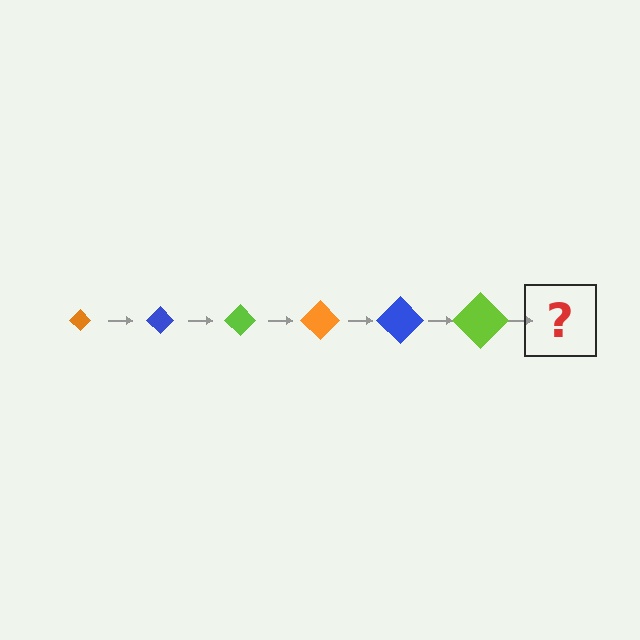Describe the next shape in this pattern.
It should be an orange diamond, larger than the previous one.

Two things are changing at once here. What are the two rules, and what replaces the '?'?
The two rules are that the diamond grows larger each step and the color cycles through orange, blue, and lime. The '?' should be an orange diamond, larger than the previous one.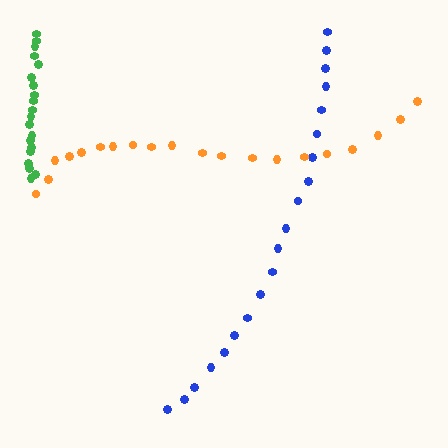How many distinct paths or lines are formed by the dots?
There are 3 distinct paths.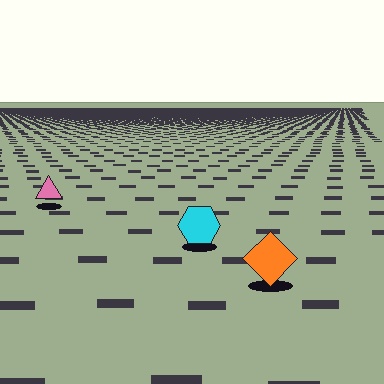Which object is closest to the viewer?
The orange diamond is closest. The texture marks near it are larger and more spread out.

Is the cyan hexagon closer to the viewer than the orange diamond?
No. The orange diamond is closer — you can tell from the texture gradient: the ground texture is coarser near it.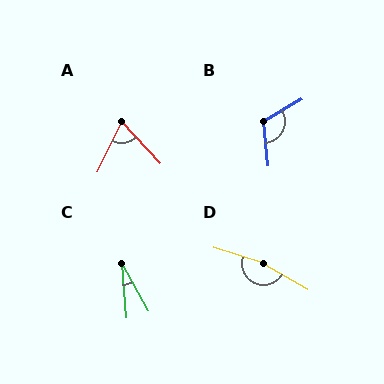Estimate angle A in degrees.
Approximately 69 degrees.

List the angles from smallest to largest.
C (25°), A (69°), B (115°), D (168°).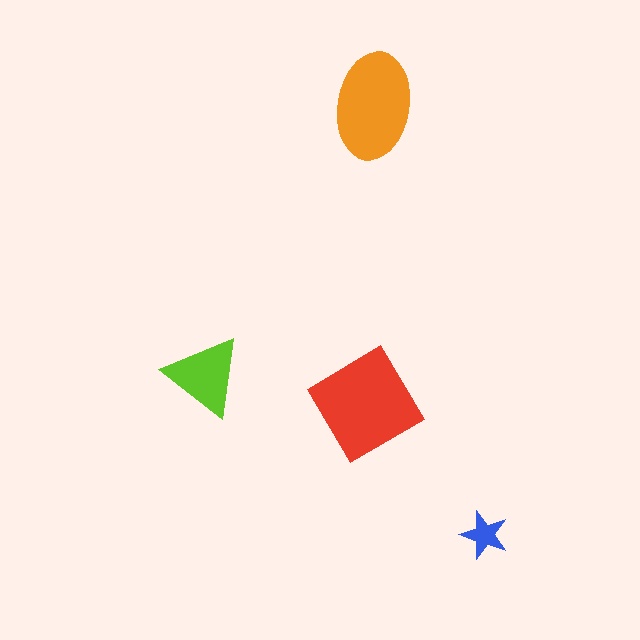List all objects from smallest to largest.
The blue star, the lime triangle, the orange ellipse, the red diamond.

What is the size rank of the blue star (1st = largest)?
4th.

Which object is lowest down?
The blue star is bottommost.